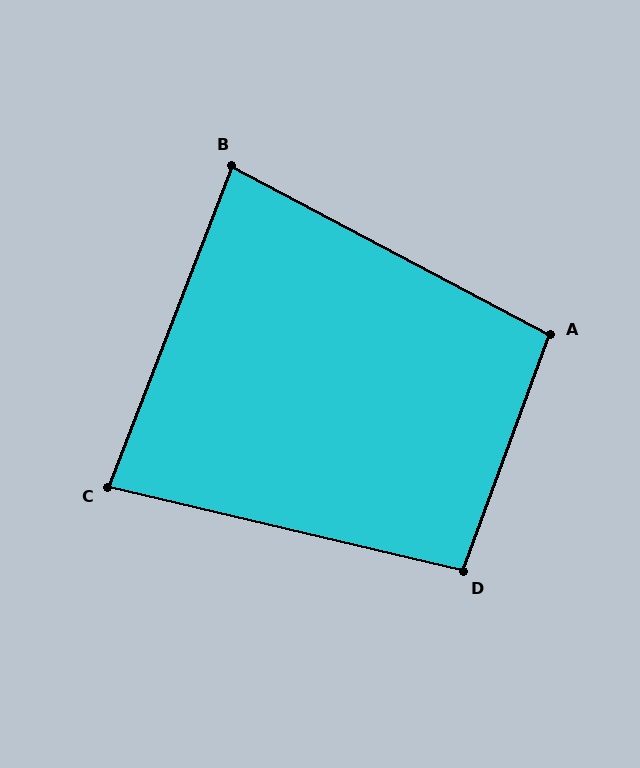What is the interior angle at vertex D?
Approximately 97 degrees (obtuse).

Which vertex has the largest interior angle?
A, at approximately 98 degrees.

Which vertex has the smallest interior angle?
C, at approximately 82 degrees.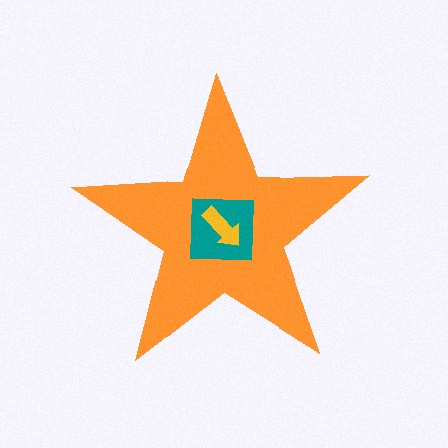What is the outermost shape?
The orange star.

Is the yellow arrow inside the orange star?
Yes.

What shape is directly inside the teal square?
The yellow arrow.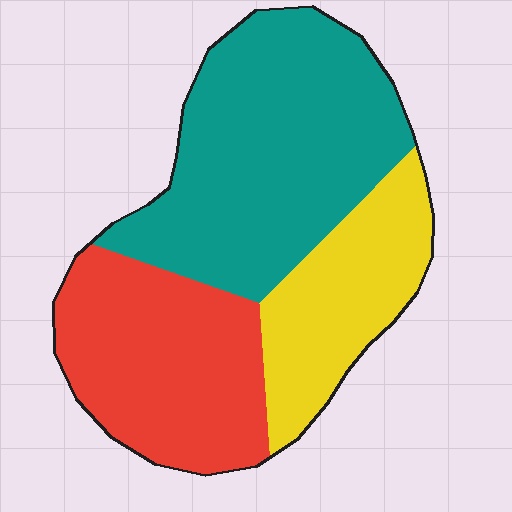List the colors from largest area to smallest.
From largest to smallest: teal, red, yellow.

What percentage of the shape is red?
Red covers about 30% of the shape.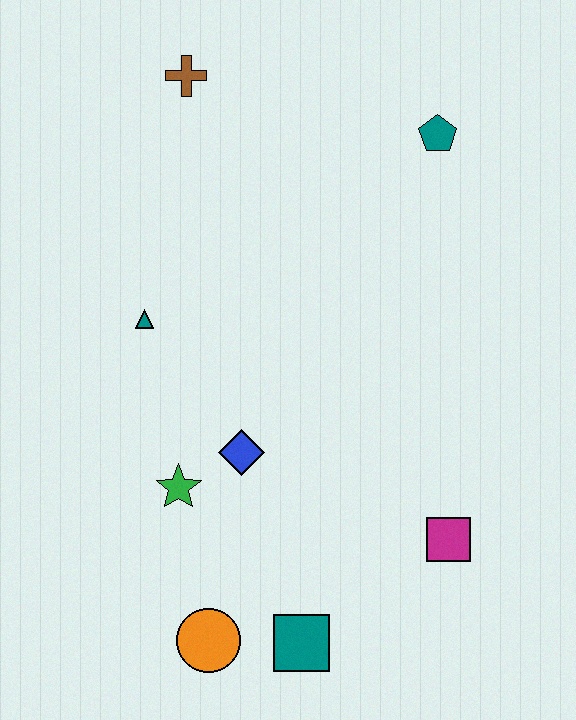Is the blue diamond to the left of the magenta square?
Yes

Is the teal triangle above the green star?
Yes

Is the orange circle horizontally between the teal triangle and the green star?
No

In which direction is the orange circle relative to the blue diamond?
The orange circle is below the blue diamond.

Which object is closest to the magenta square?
The teal square is closest to the magenta square.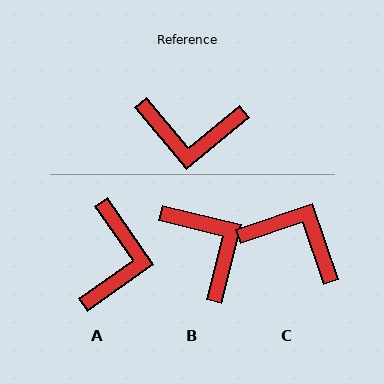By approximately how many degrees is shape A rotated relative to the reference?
Approximately 85 degrees counter-clockwise.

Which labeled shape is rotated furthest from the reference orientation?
C, about 159 degrees away.